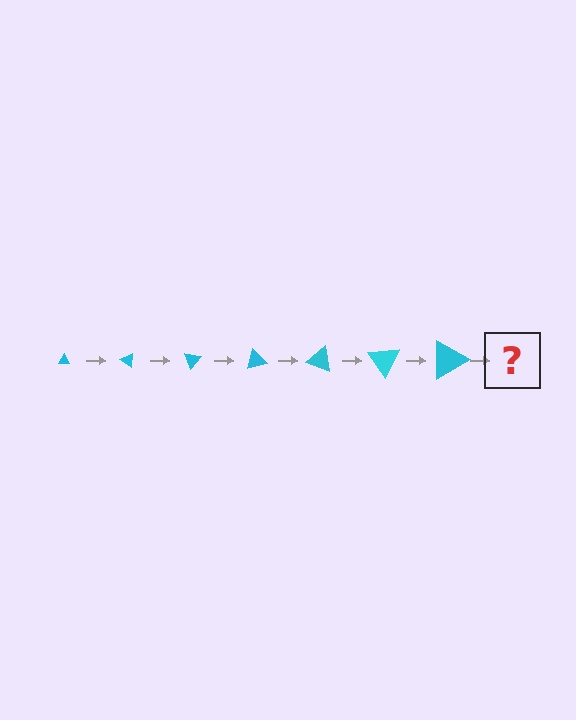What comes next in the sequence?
The next element should be a triangle, larger than the previous one and rotated 245 degrees from the start.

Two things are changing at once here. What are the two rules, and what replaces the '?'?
The two rules are that the triangle grows larger each step and it rotates 35 degrees each step. The '?' should be a triangle, larger than the previous one and rotated 245 degrees from the start.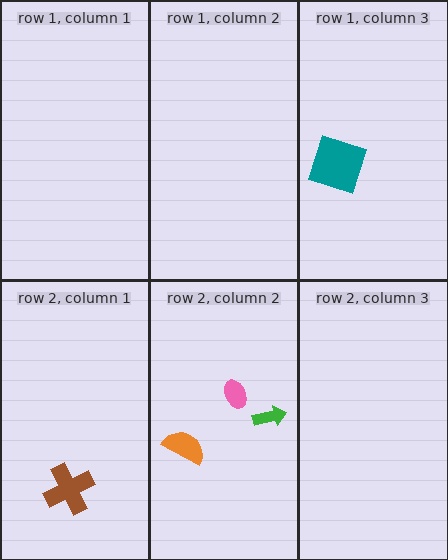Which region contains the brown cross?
The row 2, column 1 region.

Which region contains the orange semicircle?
The row 2, column 2 region.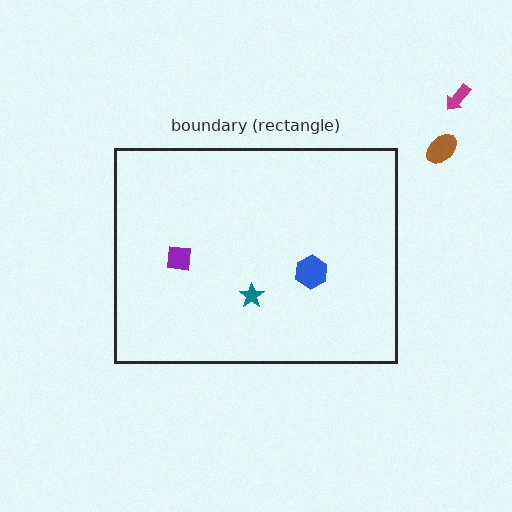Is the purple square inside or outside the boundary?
Inside.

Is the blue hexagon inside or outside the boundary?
Inside.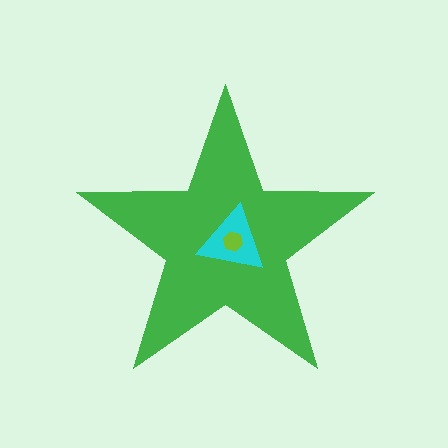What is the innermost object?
The lime hexagon.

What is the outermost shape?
The green star.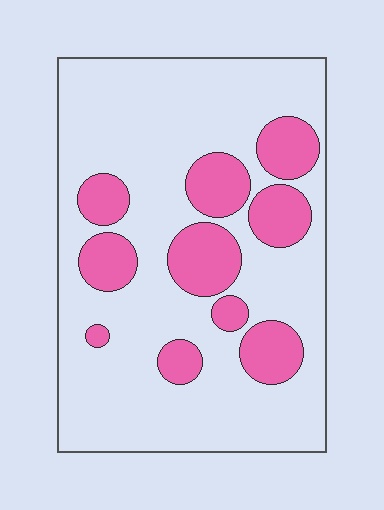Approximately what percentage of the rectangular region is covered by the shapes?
Approximately 25%.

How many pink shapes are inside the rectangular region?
10.